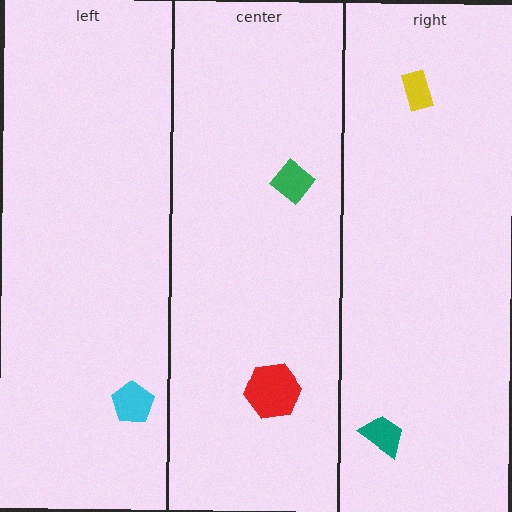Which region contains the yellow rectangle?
The right region.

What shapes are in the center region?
The green diamond, the red hexagon.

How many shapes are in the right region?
2.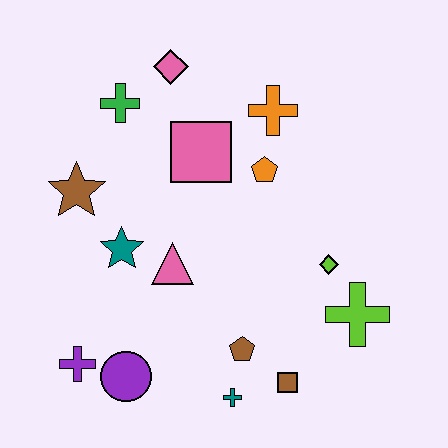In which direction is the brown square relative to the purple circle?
The brown square is to the right of the purple circle.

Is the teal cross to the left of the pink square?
No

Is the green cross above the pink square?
Yes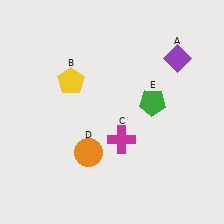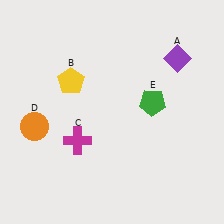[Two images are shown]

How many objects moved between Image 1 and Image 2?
2 objects moved between the two images.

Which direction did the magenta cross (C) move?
The magenta cross (C) moved left.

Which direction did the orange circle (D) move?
The orange circle (D) moved left.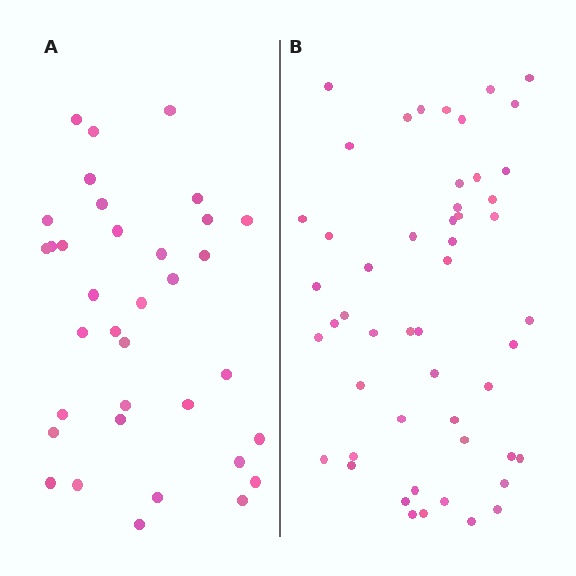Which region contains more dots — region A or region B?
Region B (the right region) has more dots.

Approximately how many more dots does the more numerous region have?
Region B has approximately 15 more dots than region A.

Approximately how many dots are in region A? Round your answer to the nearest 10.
About 40 dots. (The exact count is 35, which rounds to 40.)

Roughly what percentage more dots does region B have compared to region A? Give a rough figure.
About 45% more.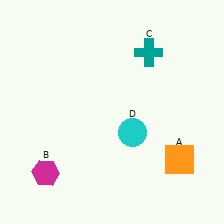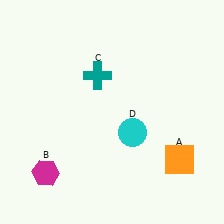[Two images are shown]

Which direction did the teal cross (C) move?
The teal cross (C) moved left.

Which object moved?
The teal cross (C) moved left.